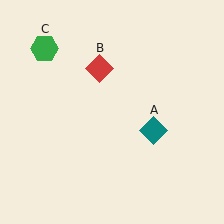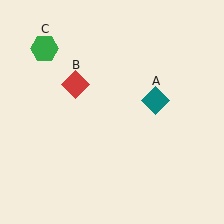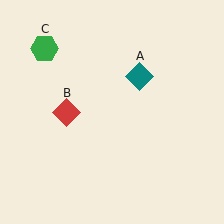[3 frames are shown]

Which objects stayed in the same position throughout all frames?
Green hexagon (object C) remained stationary.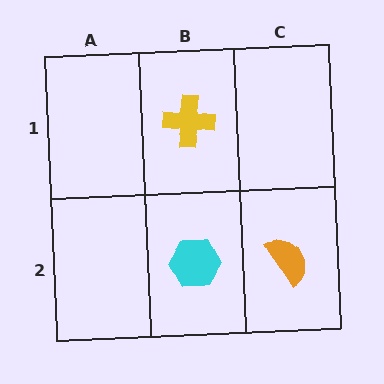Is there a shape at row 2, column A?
No, that cell is empty.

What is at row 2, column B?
A cyan hexagon.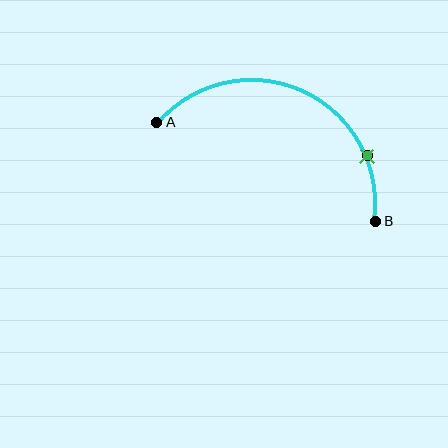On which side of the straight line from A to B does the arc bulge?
The arc bulges above the straight line connecting A and B.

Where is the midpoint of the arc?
The arc midpoint is the point on the curve farthest from the straight line joining A and B. It sits above that line.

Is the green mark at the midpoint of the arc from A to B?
No. The green mark lies on the arc but is closer to endpoint B. The arc midpoint would be at the point on the curve equidistant along the arc from both A and B.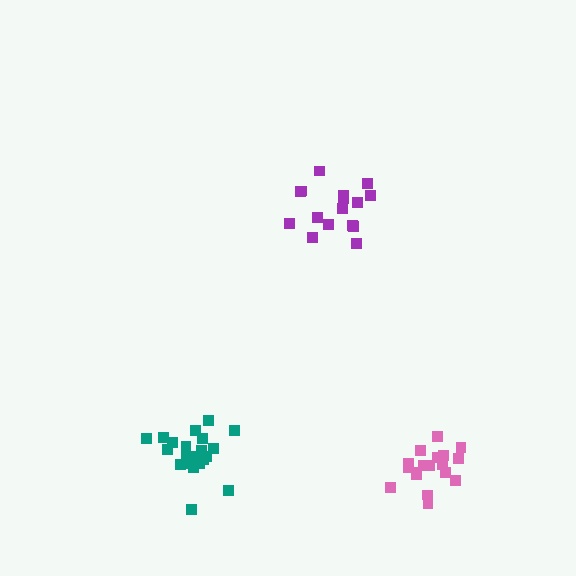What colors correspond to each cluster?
The clusters are colored: pink, purple, teal.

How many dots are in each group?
Group 1: 18 dots, Group 2: 16 dots, Group 3: 21 dots (55 total).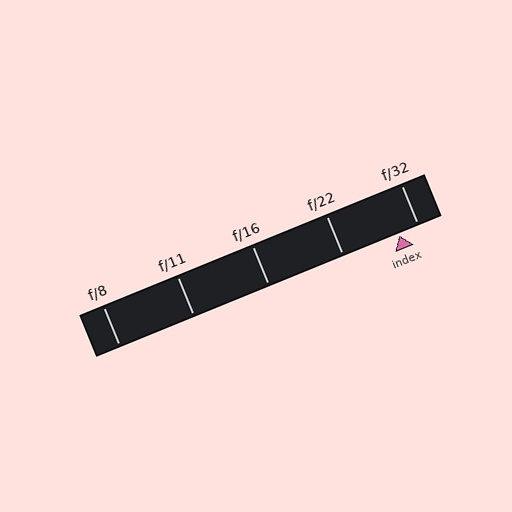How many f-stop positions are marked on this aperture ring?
There are 5 f-stop positions marked.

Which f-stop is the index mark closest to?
The index mark is closest to f/32.